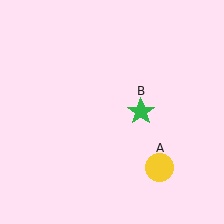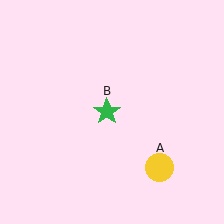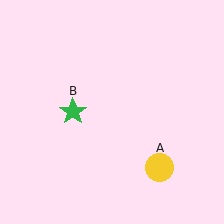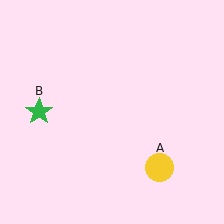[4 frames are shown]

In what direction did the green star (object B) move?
The green star (object B) moved left.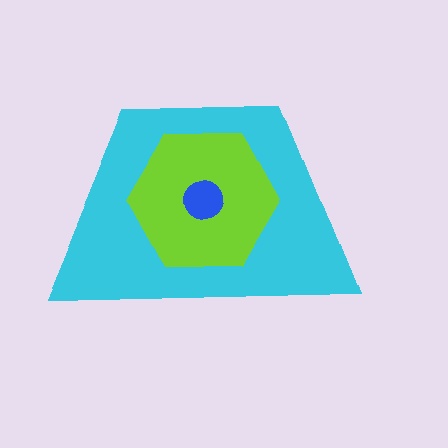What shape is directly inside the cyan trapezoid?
The lime hexagon.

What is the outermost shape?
The cyan trapezoid.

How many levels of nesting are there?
3.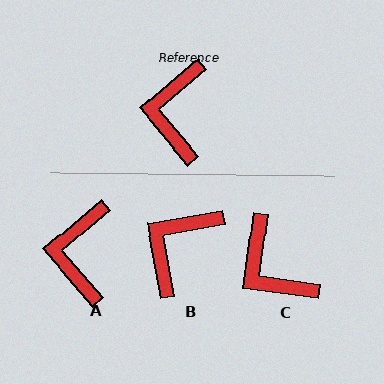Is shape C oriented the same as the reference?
No, it is off by about 42 degrees.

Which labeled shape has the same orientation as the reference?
A.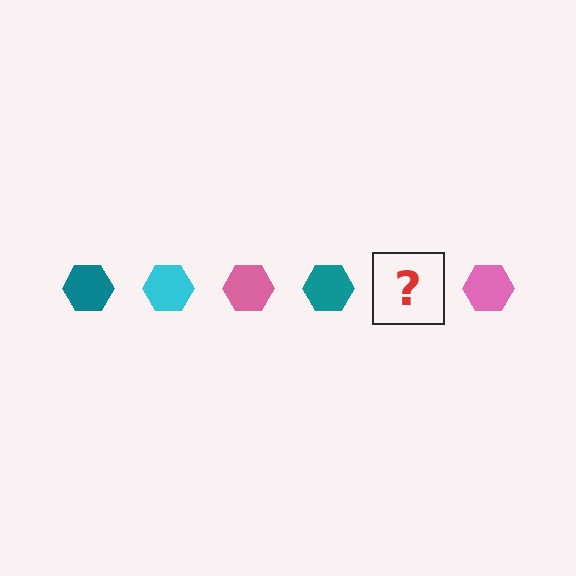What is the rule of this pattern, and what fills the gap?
The rule is that the pattern cycles through teal, cyan, pink hexagons. The gap should be filled with a cyan hexagon.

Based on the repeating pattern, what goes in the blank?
The blank should be a cyan hexagon.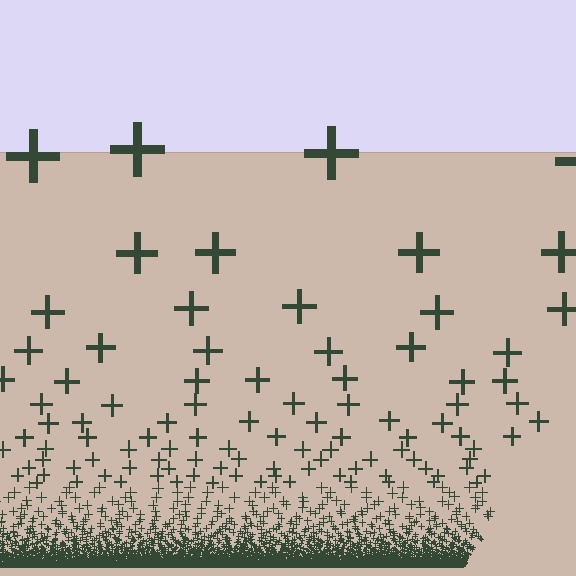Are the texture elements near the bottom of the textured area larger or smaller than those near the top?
Smaller. The gradient is inverted — elements near the bottom are smaller and denser.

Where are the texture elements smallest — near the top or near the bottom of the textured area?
Near the bottom.